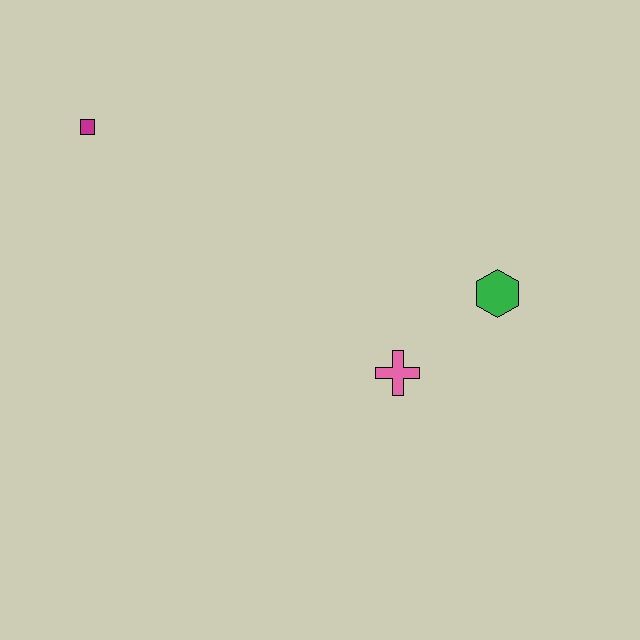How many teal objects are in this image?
There are no teal objects.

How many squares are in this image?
There is 1 square.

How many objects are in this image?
There are 3 objects.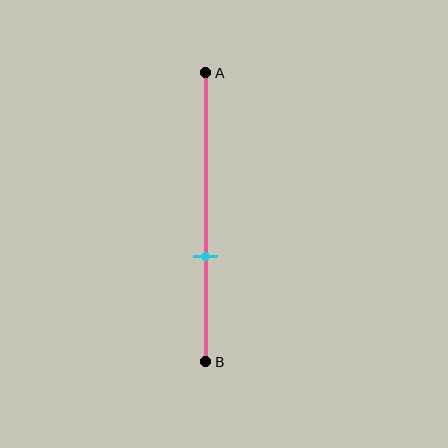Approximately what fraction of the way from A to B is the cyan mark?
The cyan mark is approximately 65% of the way from A to B.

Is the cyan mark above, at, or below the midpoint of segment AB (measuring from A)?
The cyan mark is below the midpoint of segment AB.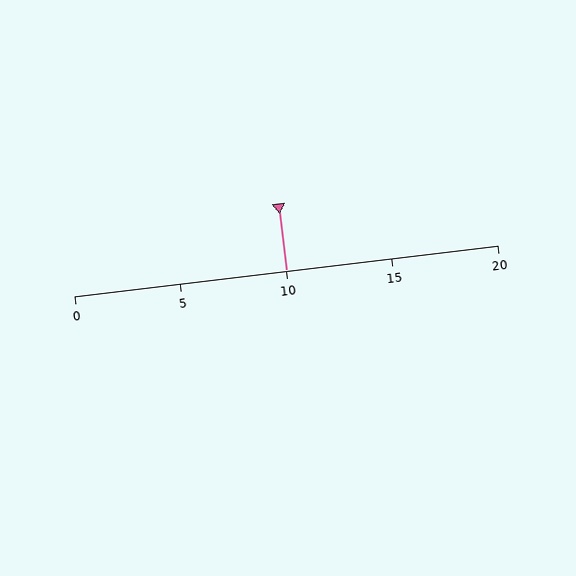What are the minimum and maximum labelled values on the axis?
The axis runs from 0 to 20.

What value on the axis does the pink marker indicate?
The marker indicates approximately 10.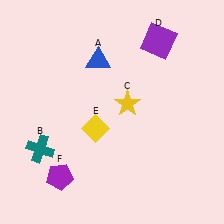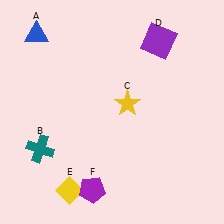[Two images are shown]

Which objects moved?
The objects that moved are: the blue triangle (A), the yellow diamond (E), the purple pentagon (F).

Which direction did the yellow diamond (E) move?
The yellow diamond (E) moved down.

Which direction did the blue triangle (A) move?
The blue triangle (A) moved left.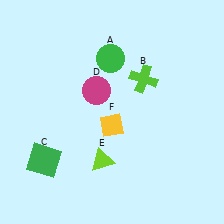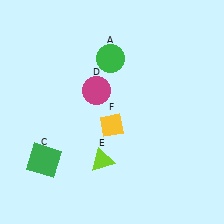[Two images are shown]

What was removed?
The lime cross (B) was removed in Image 2.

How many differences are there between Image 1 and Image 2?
There is 1 difference between the two images.